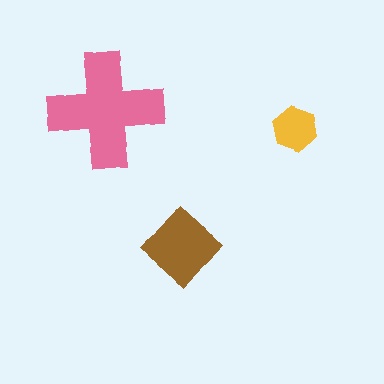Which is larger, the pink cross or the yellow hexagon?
The pink cross.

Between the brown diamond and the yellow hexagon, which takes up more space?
The brown diamond.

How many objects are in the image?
There are 3 objects in the image.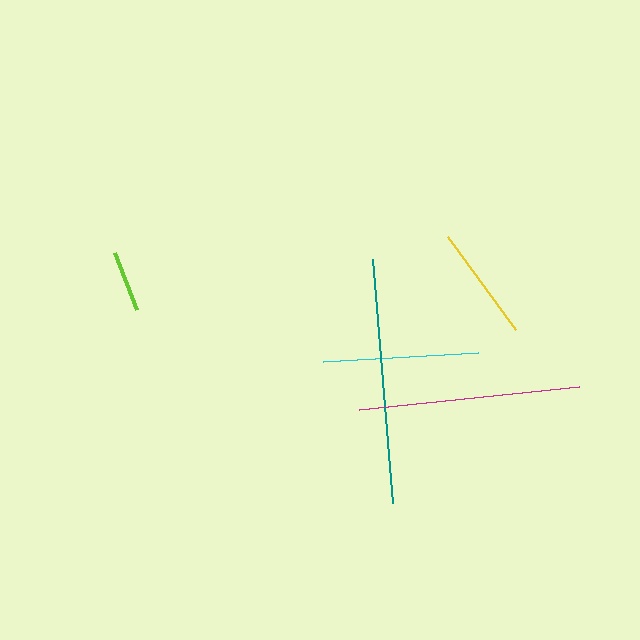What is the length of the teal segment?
The teal segment is approximately 244 pixels long.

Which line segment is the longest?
The teal line is the longest at approximately 244 pixels.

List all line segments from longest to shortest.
From longest to shortest: teal, magenta, cyan, yellow, lime.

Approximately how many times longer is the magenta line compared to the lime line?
The magenta line is approximately 3.6 times the length of the lime line.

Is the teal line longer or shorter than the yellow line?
The teal line is longer than the yellow line.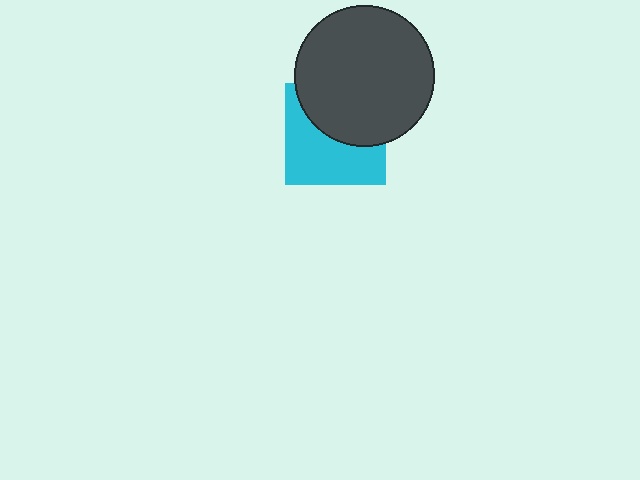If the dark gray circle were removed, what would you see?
You would see the complete cyan square.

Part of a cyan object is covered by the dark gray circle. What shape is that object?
It is a square.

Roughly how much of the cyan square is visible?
About half of it is visible (roughly 54%).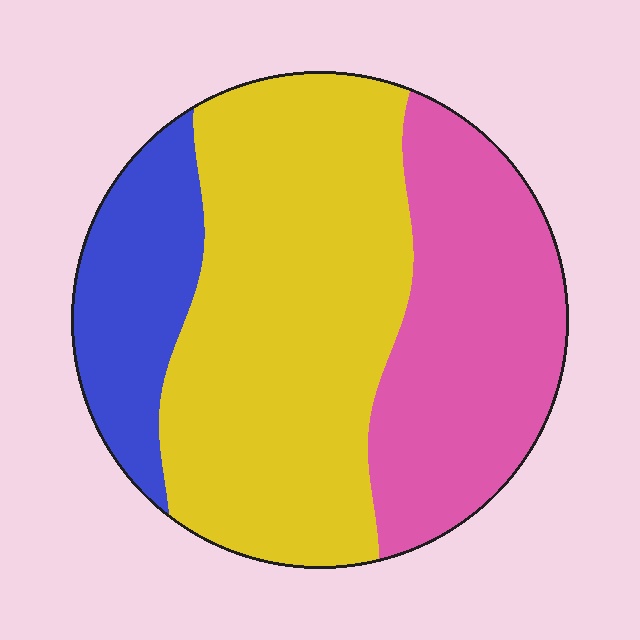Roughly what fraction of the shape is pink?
Pink covers around 30% of the shape.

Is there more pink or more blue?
Pink.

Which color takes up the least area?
Blue, at roughly 15%.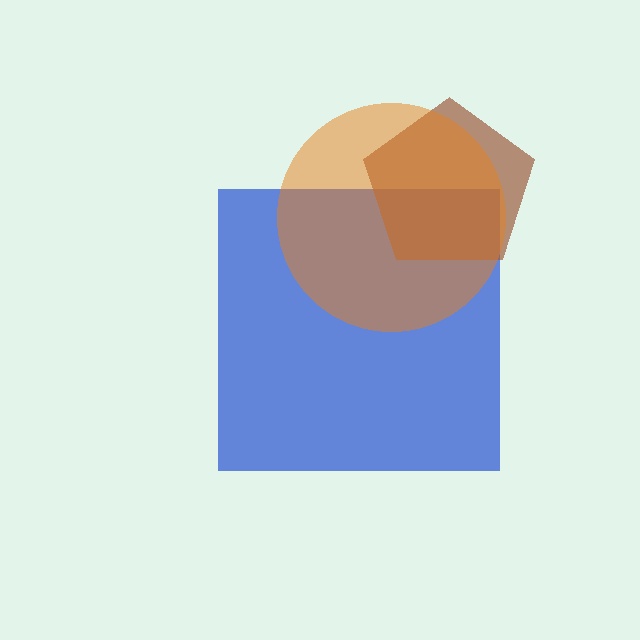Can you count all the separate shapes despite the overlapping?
Yes, there are 3 separate shapes.